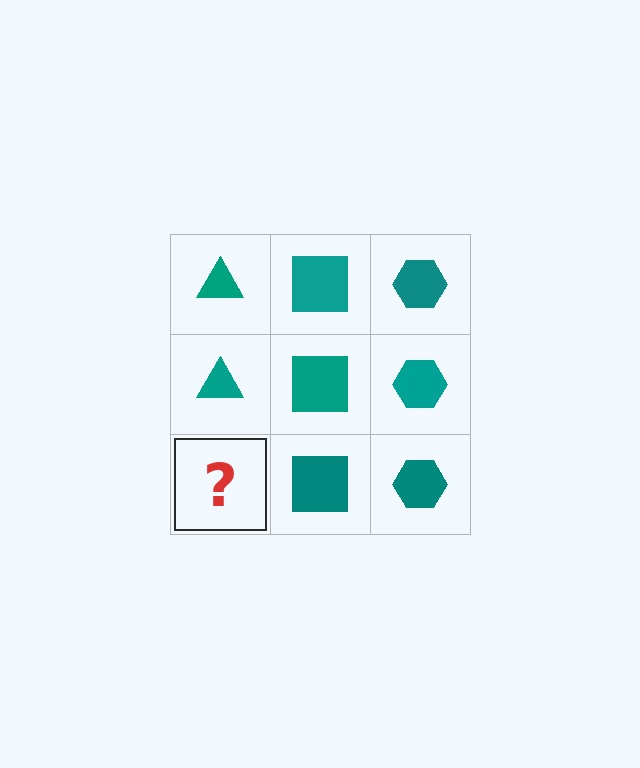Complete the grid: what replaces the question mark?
The question mark should be replaced with a teal triangle.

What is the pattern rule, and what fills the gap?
The rule is that each column has a consistent shape. The gap should be filled with a teal triangle.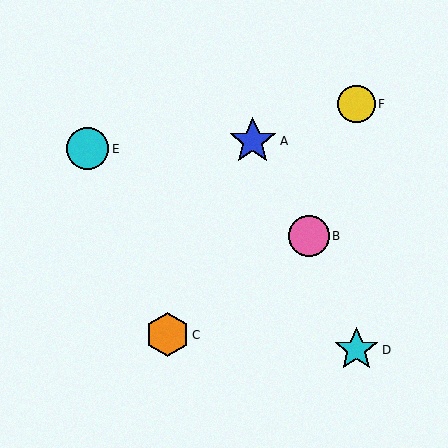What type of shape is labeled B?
Shape B is a pink circle.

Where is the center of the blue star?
The center of the blue star is at (253, 141).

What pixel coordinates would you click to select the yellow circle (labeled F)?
Click at (356, 104) to select the yellow circle F.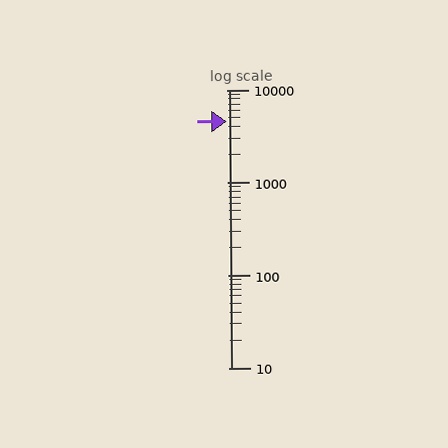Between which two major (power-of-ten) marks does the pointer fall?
The pointer is between 1000 and 10000.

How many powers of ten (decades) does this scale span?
The scale spans 3 decades, from 10 to 10000.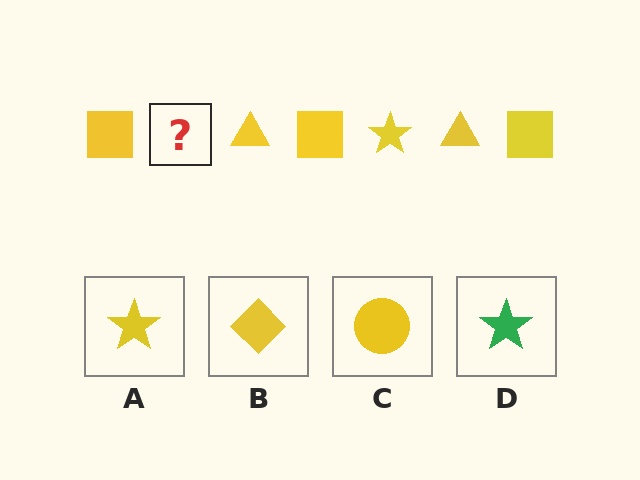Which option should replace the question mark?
Option A.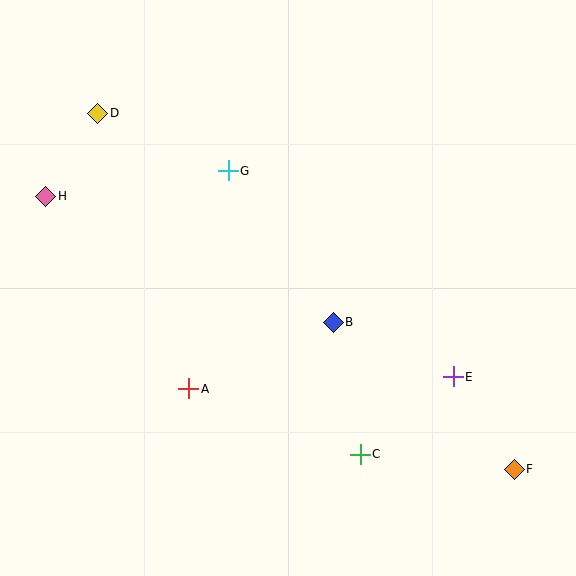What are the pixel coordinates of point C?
Point C is at (360, 454).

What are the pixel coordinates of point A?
Point A is at (189, 389).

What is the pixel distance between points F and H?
The distance between F and H is 542 pixels.